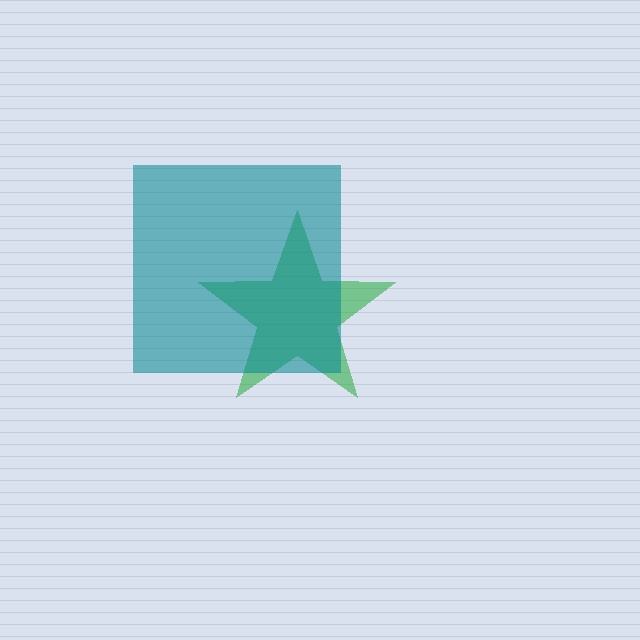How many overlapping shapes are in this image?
There are 2 overlapping shapes in the image.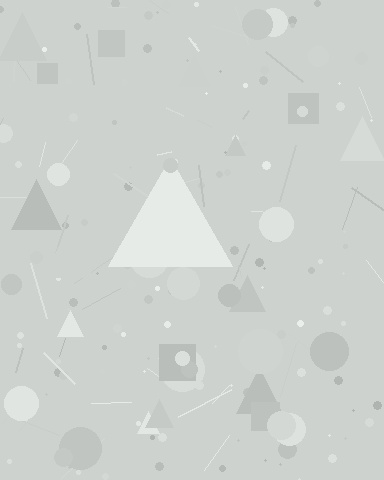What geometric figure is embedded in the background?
A triangle is embedded in the background.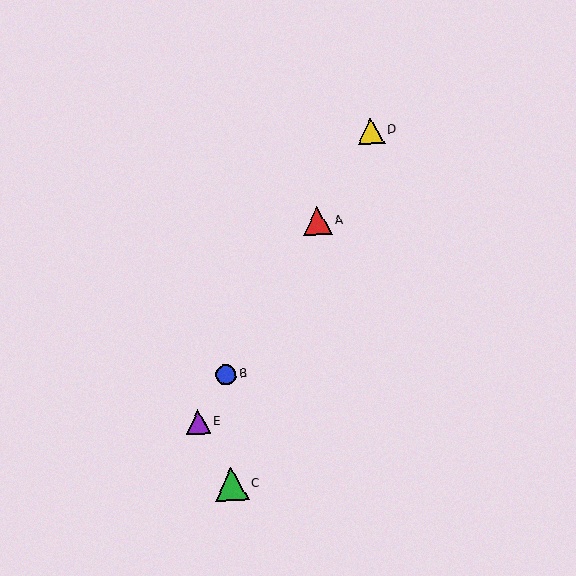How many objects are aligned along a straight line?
4 objects (A, B, D, E) are aligned along a straight line.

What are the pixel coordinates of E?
Object E is at (198, 422).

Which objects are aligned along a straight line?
Objects A, B, D, E are aligned along a straight line.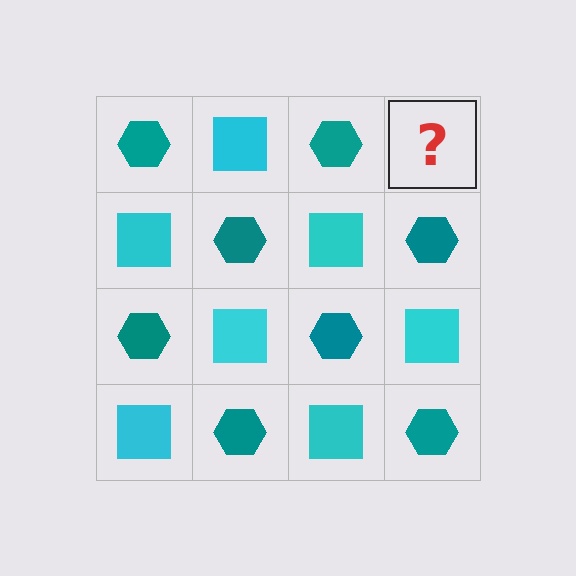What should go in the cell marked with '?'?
The missing cell should contain a cyan square.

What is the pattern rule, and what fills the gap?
The rule is that it alternates teal hexagon and cyan square in a checkerboard pattern. The gap should be filled with a cyan square.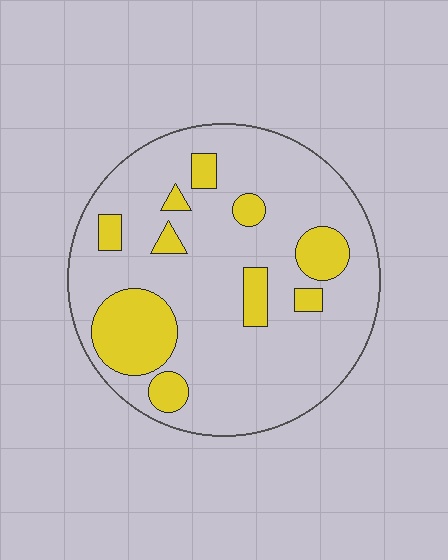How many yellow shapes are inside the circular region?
10.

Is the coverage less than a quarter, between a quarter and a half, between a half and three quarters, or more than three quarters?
Less than a quarter.